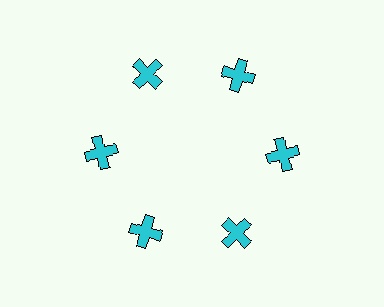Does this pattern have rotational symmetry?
Yes, this pattern has 6-fold rotational symmetry. It looks the same after rotating 60 degrees around the center.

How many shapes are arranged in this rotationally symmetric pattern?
There are 6 shapes, arranged in 6 groups of 1.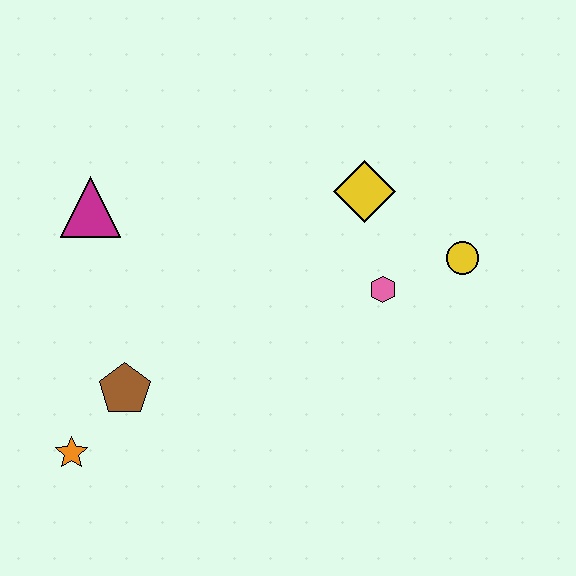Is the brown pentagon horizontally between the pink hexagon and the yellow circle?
No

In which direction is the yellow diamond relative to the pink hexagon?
The yellow diamond is above the pink hexagon.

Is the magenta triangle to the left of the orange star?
No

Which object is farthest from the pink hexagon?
The orange star is farthest from the pink hexagon.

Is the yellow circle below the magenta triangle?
Yes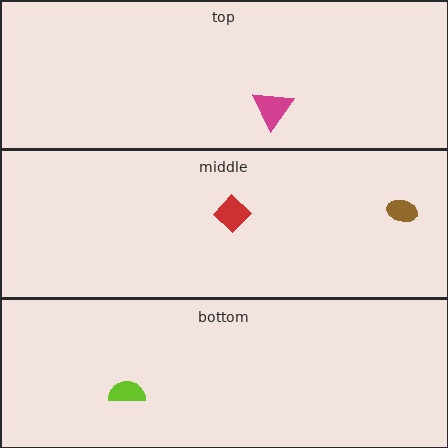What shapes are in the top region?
The magenta triangle.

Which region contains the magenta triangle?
The top region.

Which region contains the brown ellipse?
The middle region.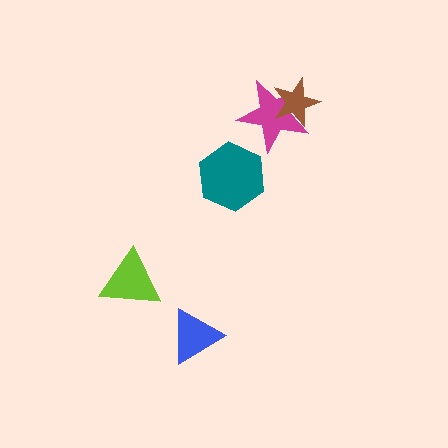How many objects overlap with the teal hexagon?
0 objects overlap with the teal hexagon.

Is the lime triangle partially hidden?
No, no other shape covers it.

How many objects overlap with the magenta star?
1 object overlaps with the magenta star.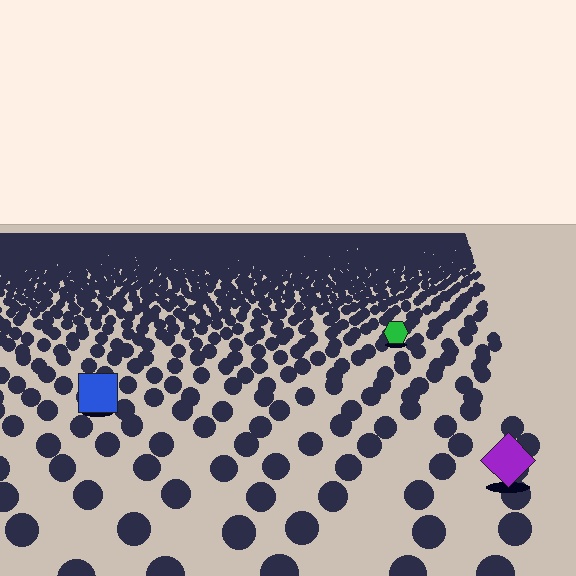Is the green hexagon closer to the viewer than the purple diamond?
No. The purple diamond is closer — you can tell from the texture gradient: the ground texture is coarser near it.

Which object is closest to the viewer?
The purple diamond is closest. The texture marks near it are larger and more spread out.